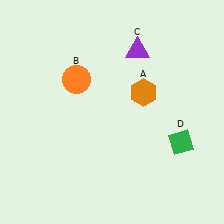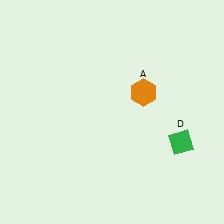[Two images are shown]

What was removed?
The purple triangle (C), the orange circle (B) were removed in Image 2.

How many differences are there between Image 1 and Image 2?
There are 2 differences between the two images.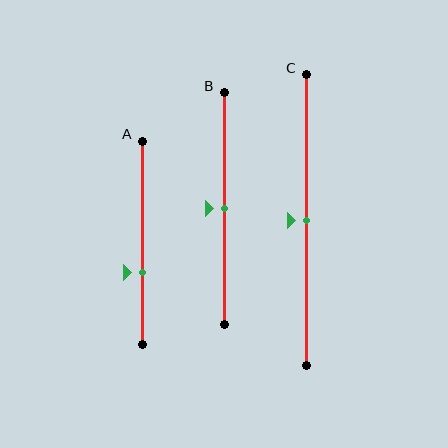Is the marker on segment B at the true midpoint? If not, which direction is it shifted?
Yes, the marker on segment B is at the true midpoint.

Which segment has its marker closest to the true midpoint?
Segment B has its marker closest to the true midpoint.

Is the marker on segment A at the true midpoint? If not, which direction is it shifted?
No, the marker on segment A is shifted downward by about 14% of the segment length.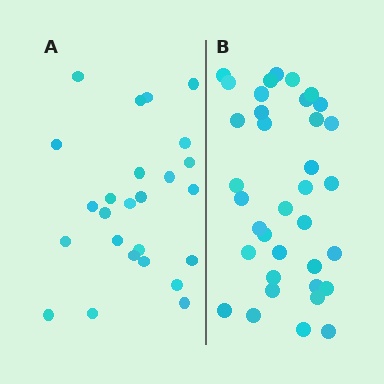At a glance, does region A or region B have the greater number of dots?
Region B (the right region) has more dots.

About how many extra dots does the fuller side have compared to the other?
Region B has roughly 12 or so more dots than region A.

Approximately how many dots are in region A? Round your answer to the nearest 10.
About 20 dots. (The exact count is 25, which rounds to 20.)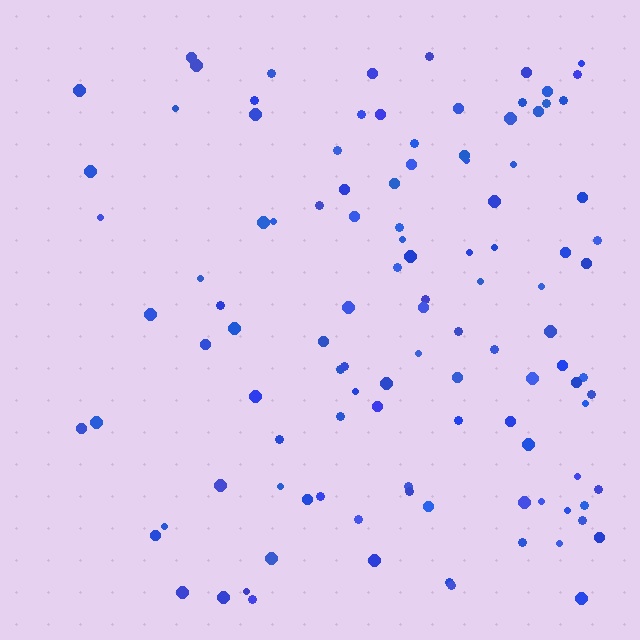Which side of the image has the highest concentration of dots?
The right.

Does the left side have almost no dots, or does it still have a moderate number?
Still a moderate number, just noticeably fewer than the right.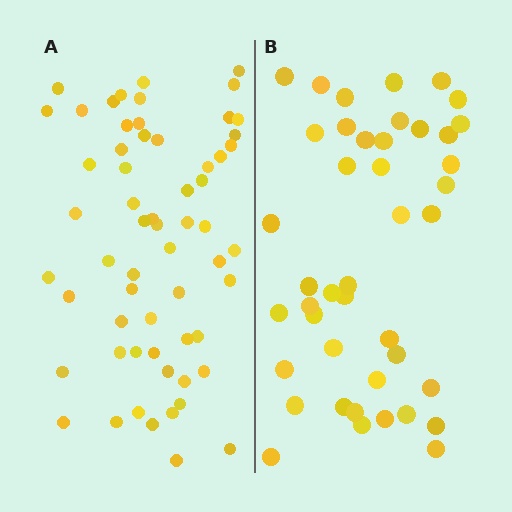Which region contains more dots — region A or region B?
Region A (the left region) has more dots.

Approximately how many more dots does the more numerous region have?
Region A has approximately 15 more dots than region B.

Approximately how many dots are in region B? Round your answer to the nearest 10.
About 40 dots. (The exact count is 43, which rounds to 40.)